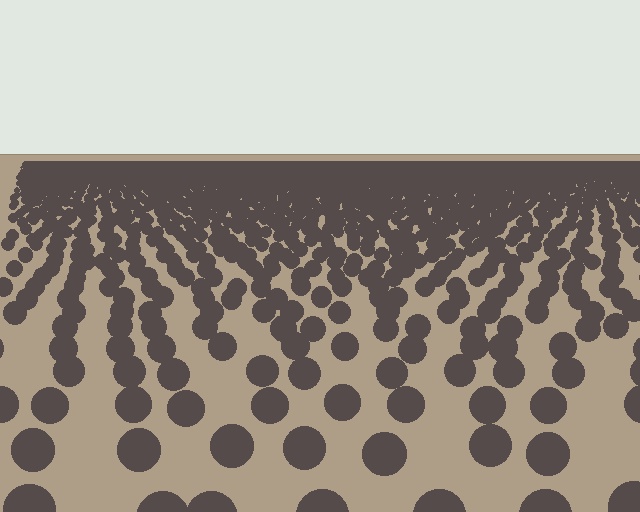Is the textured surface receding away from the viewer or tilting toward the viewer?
The surface is receding away from the viewer. Texture elements get smaller and denser toward the top.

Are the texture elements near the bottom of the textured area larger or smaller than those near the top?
Larger. Near the bottom, elements are closer to the viewer and appear at a bigger on-screen size.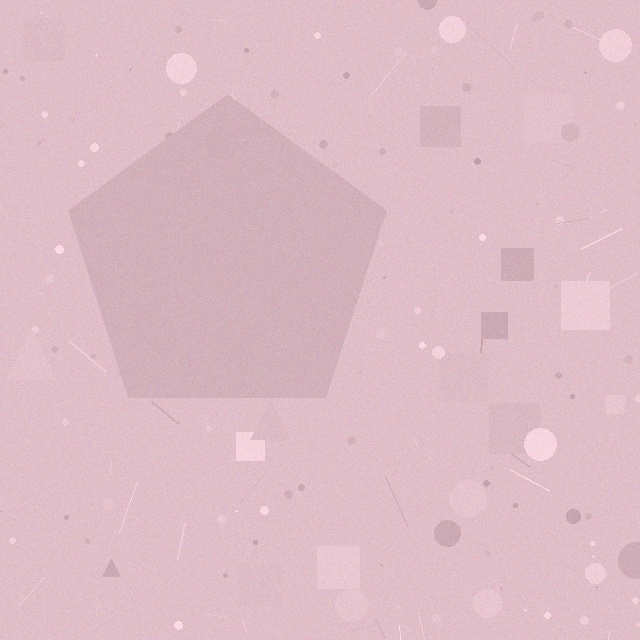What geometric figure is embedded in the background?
A pentagon is embedded in the background.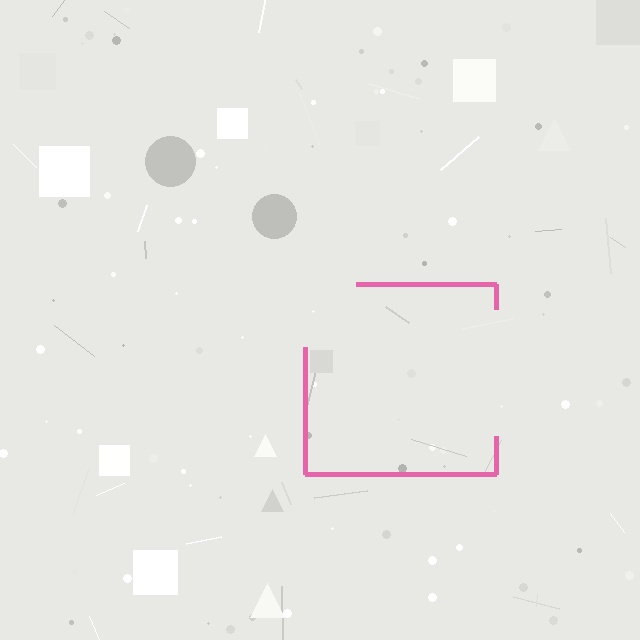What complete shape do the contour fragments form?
The contour fragments form a square.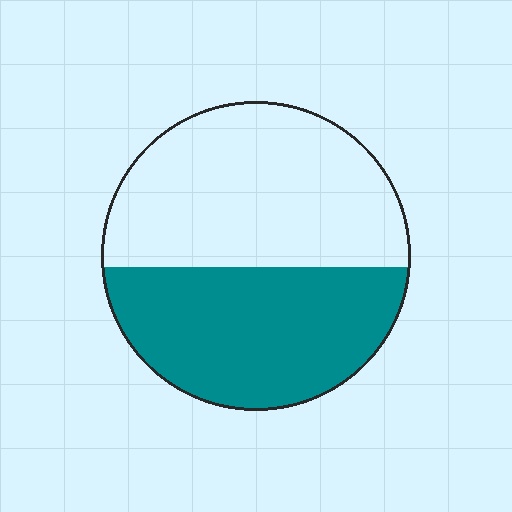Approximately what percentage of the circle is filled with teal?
Approximately 45%.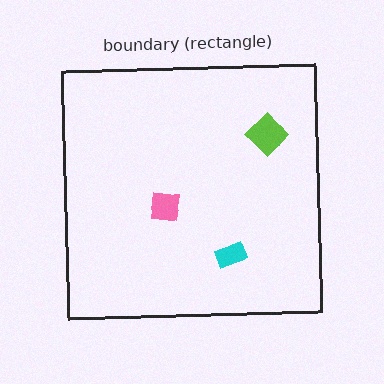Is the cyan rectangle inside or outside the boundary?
Inside.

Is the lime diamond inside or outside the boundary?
Inside.